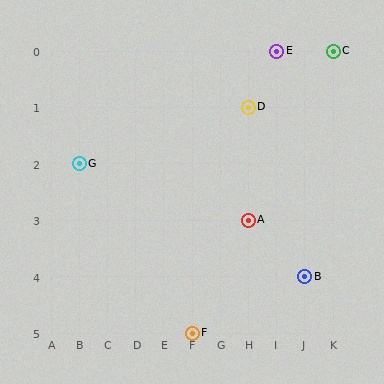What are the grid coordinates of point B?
Point B is at grid coordinates (J, 4).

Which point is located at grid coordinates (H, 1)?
Point D is at (H, 1).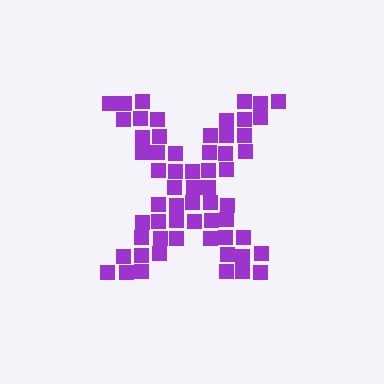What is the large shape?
The large shape is the letter X.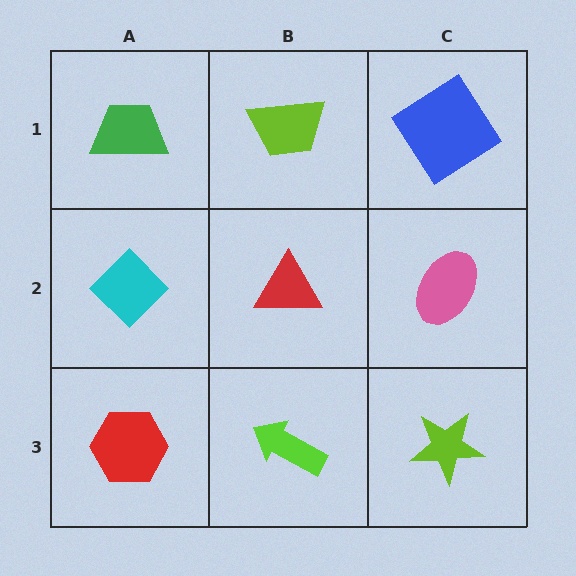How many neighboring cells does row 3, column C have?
2.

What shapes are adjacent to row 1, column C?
A pink ellipse (row 2, column C), a lime trapezoid (row 1, column B).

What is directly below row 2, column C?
A lime star.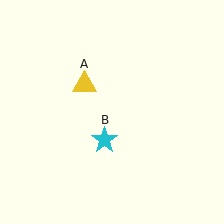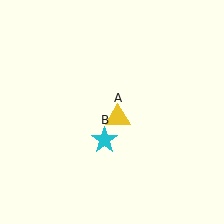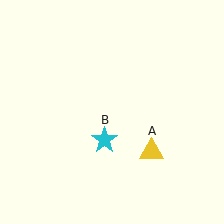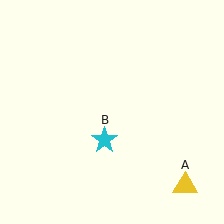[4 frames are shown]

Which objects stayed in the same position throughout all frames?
Cyan star (object B) remained stationary.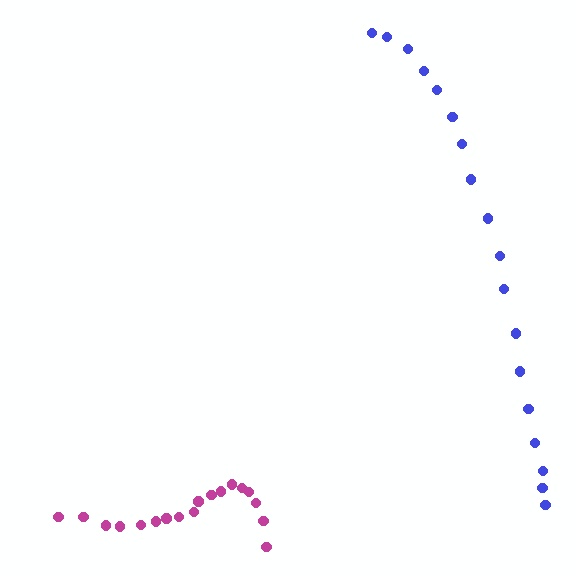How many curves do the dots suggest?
There are 2 distinct paths.